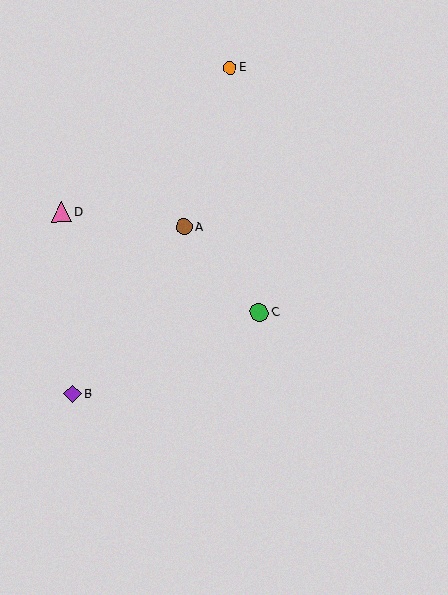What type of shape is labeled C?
Shape C is a green circle.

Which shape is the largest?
The pink triangle (labeled D) is the largest.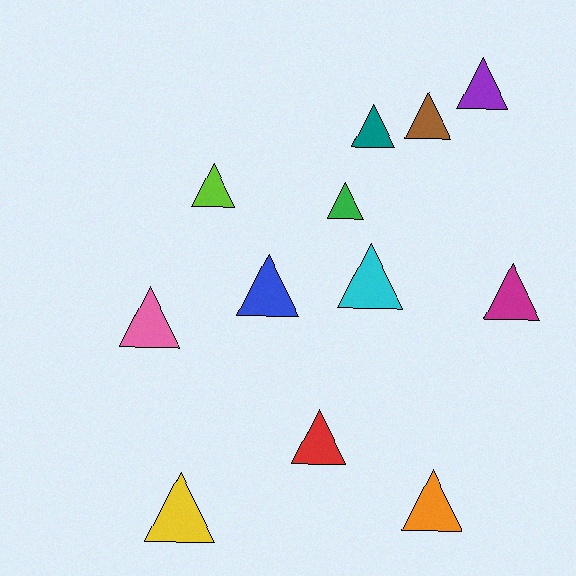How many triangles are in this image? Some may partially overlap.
There are 12 triangles.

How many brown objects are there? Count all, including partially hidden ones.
There is 1 brown object.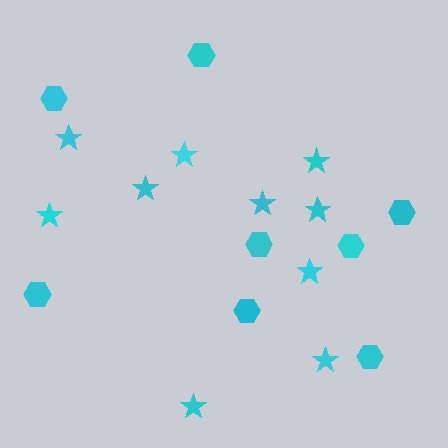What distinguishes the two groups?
There are 2 groups: one group of hexagons (8) and one group of stars (10).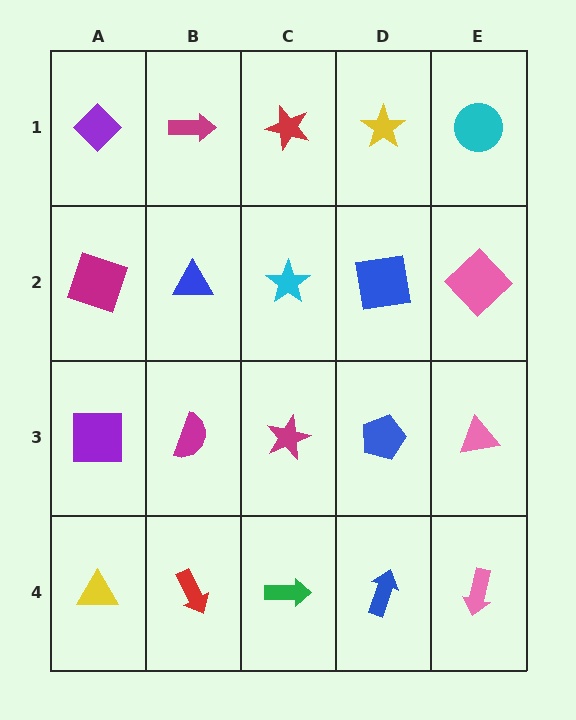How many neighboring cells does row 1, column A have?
2.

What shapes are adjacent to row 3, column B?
A blue triangle (row 2, column B), a red arrow (row 4, column B), a purple square (row 3, column A), a magenta star (row 3, column C).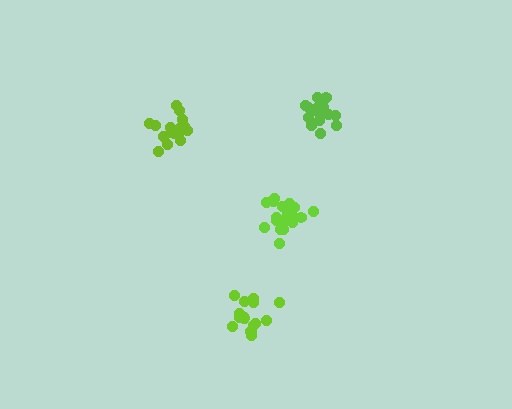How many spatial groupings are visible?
There are 4 spatial groupings.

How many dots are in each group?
Group 1: 14 dots, Group 2: 20 dots, Group 3: 19 dots, Group 4: 19 dots (72 total).